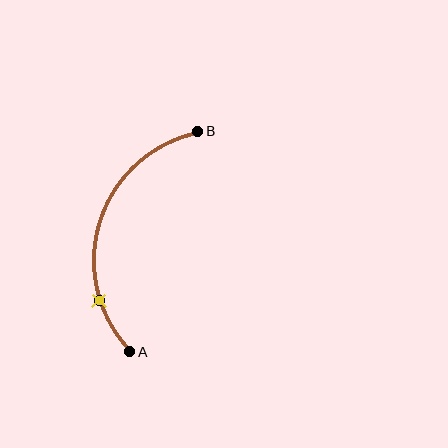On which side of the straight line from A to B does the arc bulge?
The arc bulges to the left of the straight line connecting A and B.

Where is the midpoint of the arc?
The arc midpoint is the point on the curve farthest from the straight line joining A and B. It sits to the left of that line.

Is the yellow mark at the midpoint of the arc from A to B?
No. The yellow mark lies on the arc but is closer to endpoint A. The arc midpoint would be at the point on the curve equidistant along the arc from both A and B.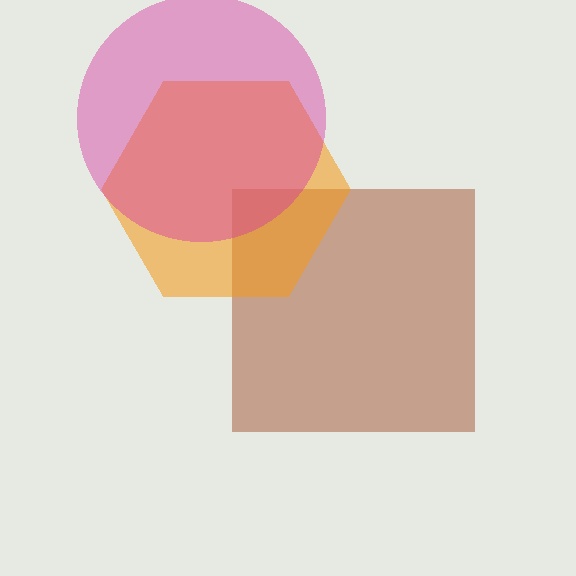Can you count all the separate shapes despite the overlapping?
Yes, there are 3 separate shapes.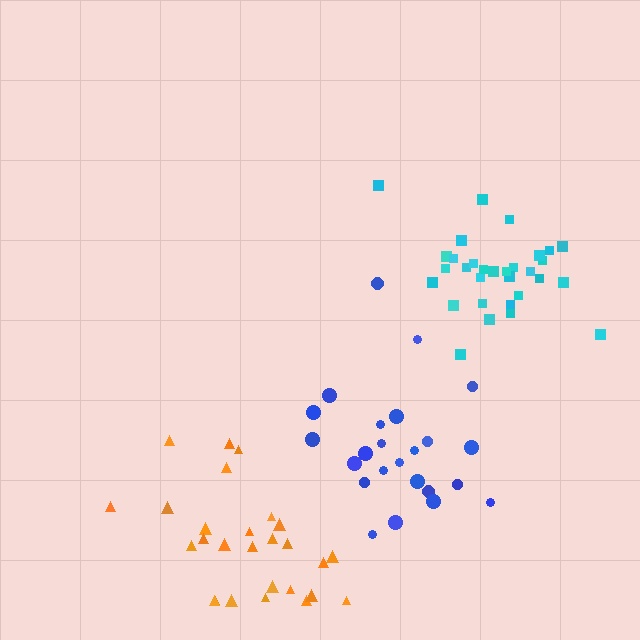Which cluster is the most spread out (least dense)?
Orange.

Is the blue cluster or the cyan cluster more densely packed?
Cyan.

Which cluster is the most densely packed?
Cyan.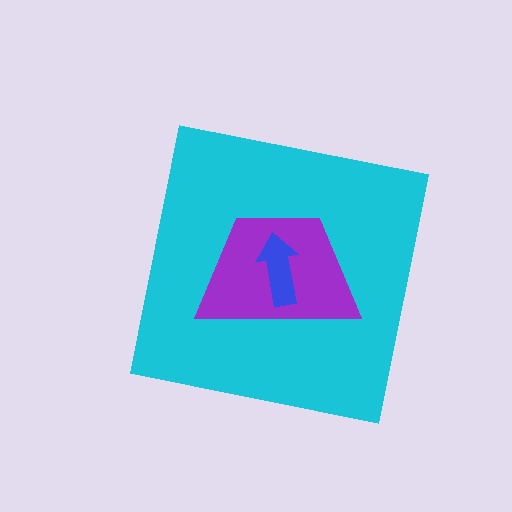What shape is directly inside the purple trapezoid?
The blue arrow.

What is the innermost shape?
The blue arrow.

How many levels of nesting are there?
3.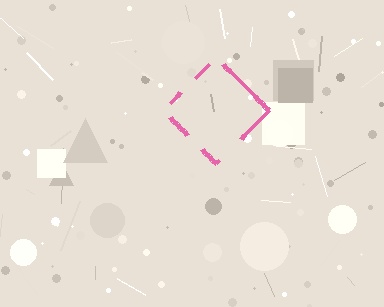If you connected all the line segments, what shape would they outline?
They would outline a diamond.